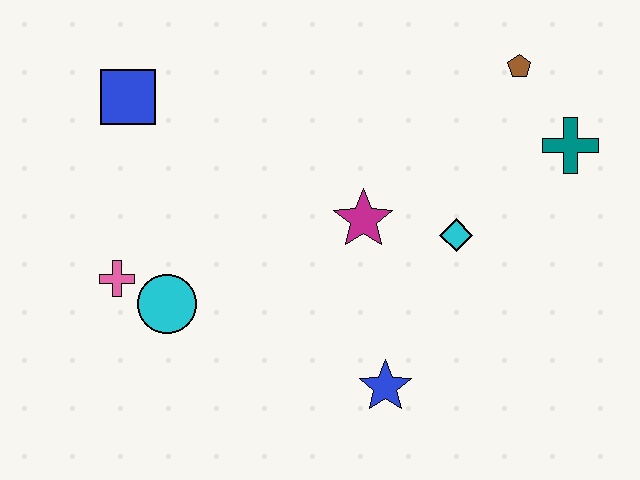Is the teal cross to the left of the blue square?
No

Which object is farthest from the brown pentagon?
The pink cross is farthest from the brown pentagon.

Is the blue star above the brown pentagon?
No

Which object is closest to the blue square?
The pink cross is closest to the blue square.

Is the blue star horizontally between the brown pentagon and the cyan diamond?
No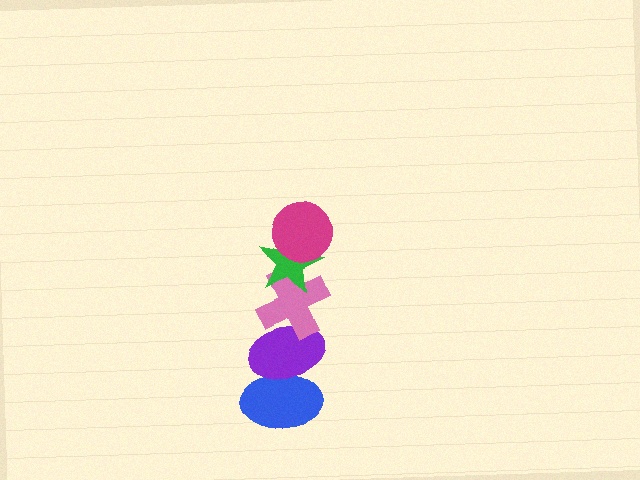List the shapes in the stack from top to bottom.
From top to bottom: the magenta circle, the green star, the pink cross, the purple ellipse, the blue ellipse.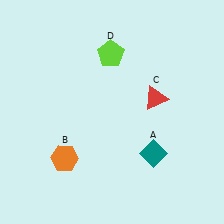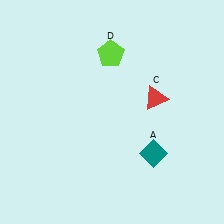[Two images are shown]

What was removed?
The orange hexagon (B) was removed in Image 2.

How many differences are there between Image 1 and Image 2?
There is 1 difference between the two images.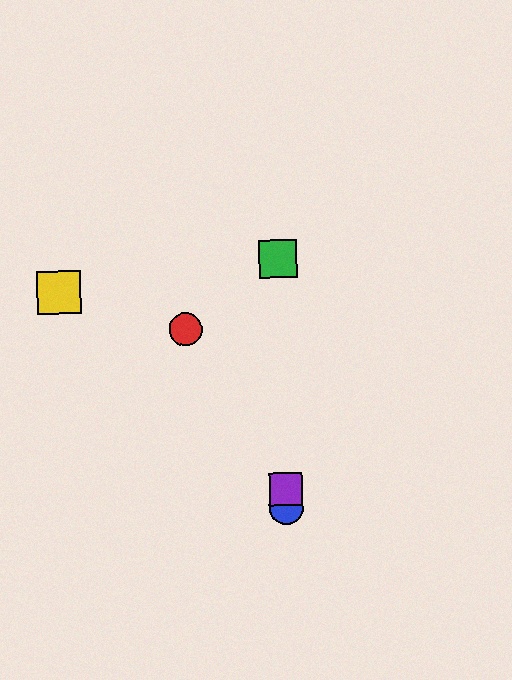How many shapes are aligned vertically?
3 shapes (the blue circle, the green square, the purple square) are aligned vertically.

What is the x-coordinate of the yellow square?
The yellow square is at x≈59.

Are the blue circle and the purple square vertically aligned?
Yes, both are at x≈286.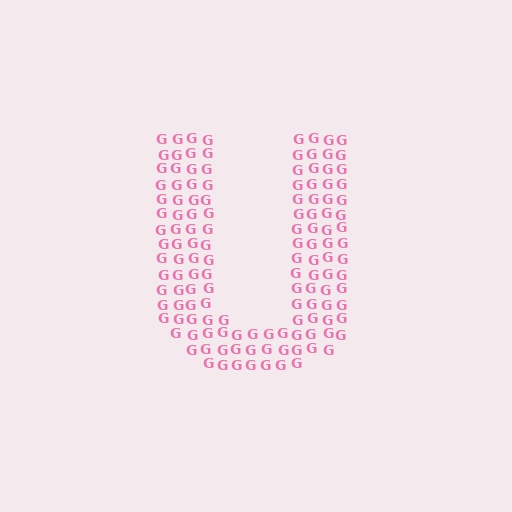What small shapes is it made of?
It is made of small letter G's.